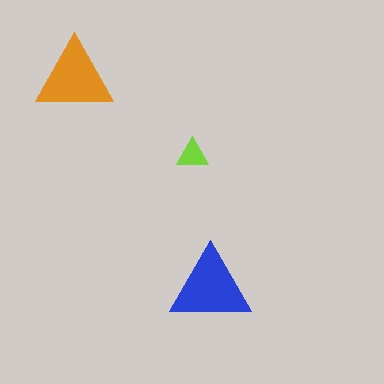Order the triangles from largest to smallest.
the blue one, the orange one, the lime one.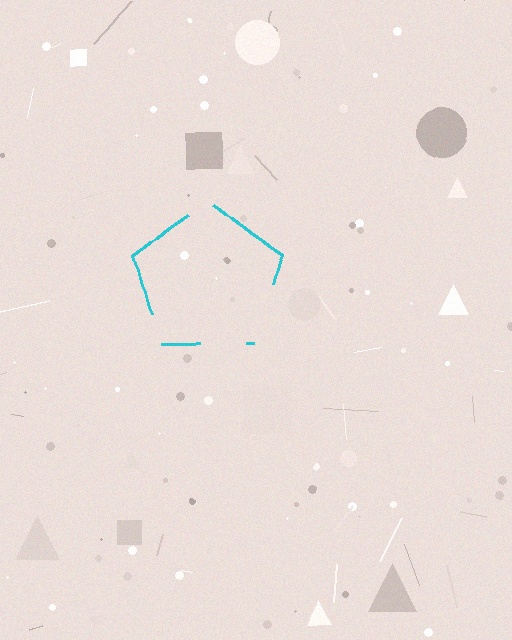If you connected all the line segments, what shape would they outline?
They would outline a pentagon.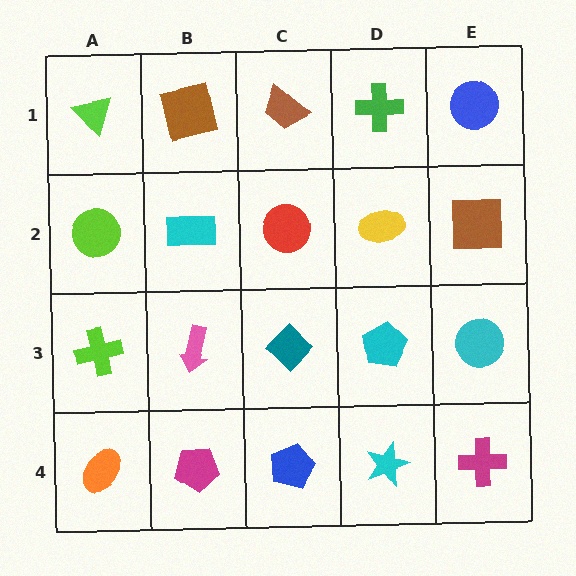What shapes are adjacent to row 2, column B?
A brown square (row 1, column B), a pink arrow (row 3, column B), a lime circle (row 2, column A), a red circle (row 2, column C).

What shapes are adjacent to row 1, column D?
A yellow ellipse (row 2, column D), a brown trapezoid (row 1, column C), a blue circle (row 1, column E).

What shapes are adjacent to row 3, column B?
A cyan rectangle (row 2, column B), a magenta pentagon (row 4, column B), a lime cross (row 3, column A), a teal diamond (row 3, column C).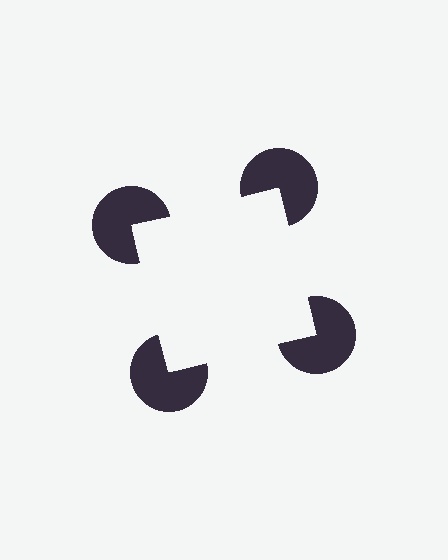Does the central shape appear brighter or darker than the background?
It typically appears slightly brighter than the background, even though no actual brightness change is drawn.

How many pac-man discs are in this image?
There are 4 — one at each vertex of the illusory square.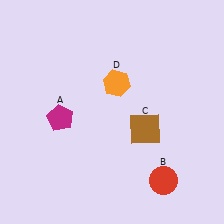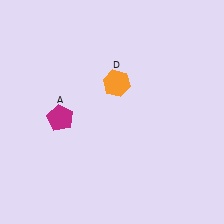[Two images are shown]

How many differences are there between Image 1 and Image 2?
There are 2 differences between the two images.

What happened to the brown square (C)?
The brown square (C) was removed in Image 2. It was in the bottom-right area of Image 1.